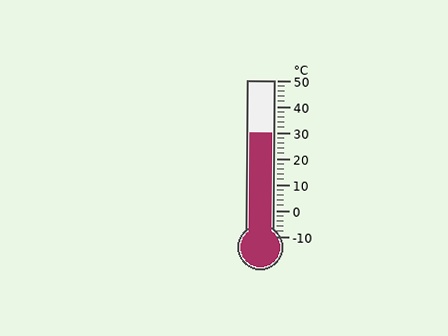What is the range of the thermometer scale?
The thermometer scale ranges from -10°C to 50°C.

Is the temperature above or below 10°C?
The temperature is above 10°C.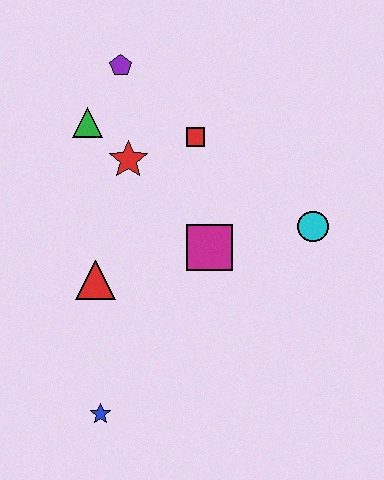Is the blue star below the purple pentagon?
Yes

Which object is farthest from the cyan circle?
The blue star is farthest from the cyan circle.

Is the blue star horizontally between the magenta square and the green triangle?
Yes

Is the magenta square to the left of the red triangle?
No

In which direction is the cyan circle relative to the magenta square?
The cyan circle is to the right of the magenta square.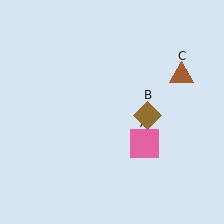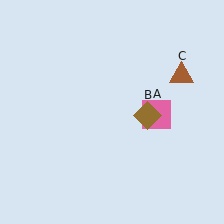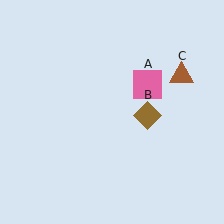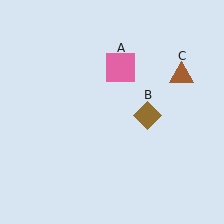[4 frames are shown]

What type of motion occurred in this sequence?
The pink square (object A) rotated counterclockwise around the center of the scene.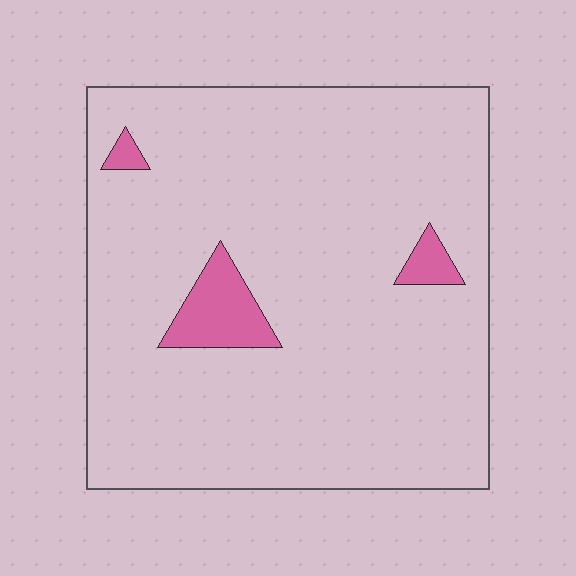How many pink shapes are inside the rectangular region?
3.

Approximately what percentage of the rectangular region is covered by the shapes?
Approximately 5%.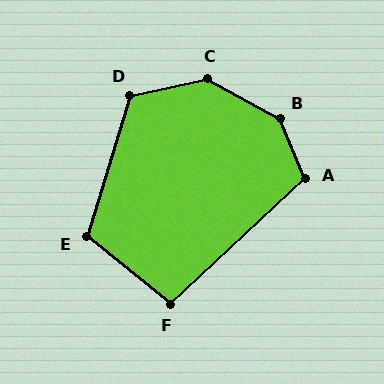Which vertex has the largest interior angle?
B, at approximately 142 degrees.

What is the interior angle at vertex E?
Approximately 112 degrees (obtuse).